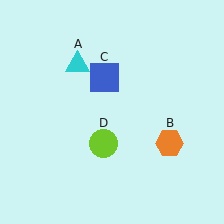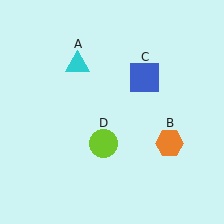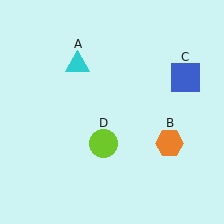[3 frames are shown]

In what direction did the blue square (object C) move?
The blue square (object C) moved right.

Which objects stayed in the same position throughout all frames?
Cyan triangle (object A) and orange hexagon (object B) and lime circle (object D) remained stationary.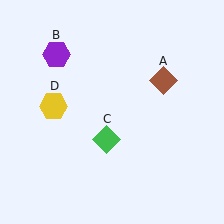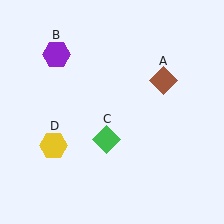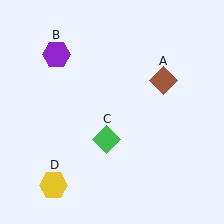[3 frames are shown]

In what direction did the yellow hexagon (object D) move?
The yellow hexagon (object D) moved down.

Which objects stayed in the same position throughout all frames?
Brown diamond (object A) and purple hexagon (object B) and green diamond (object C) remained stationary.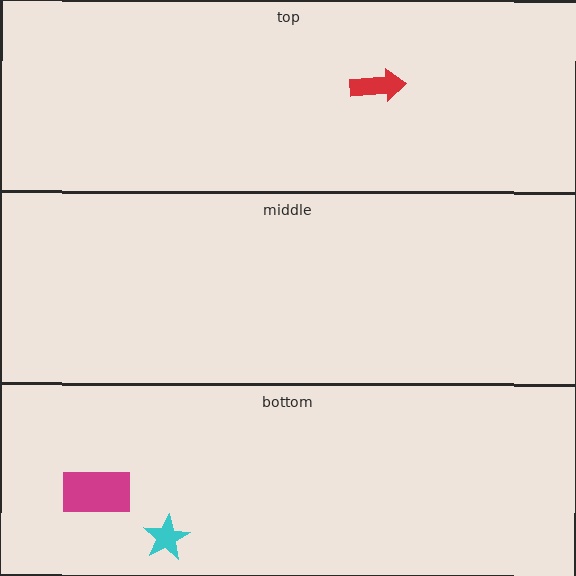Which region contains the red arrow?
The top region.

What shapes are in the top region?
The red arrow.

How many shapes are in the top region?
1.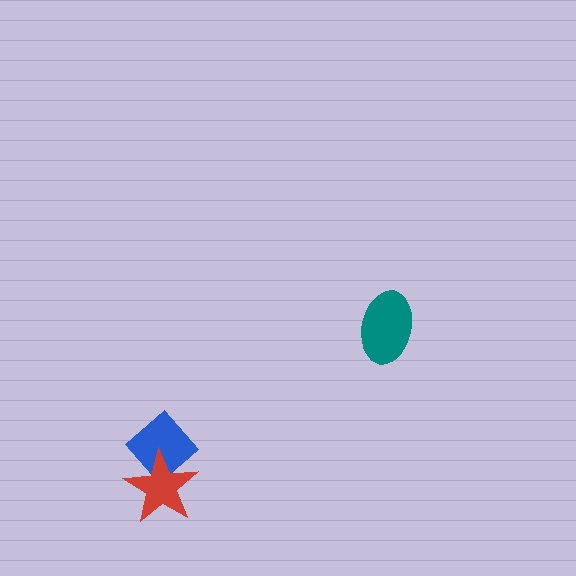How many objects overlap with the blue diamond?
1 object overlaps with the blue diamond.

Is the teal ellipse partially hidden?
No, no other shape covers it.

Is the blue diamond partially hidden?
Yes, it is partially covered by another shape.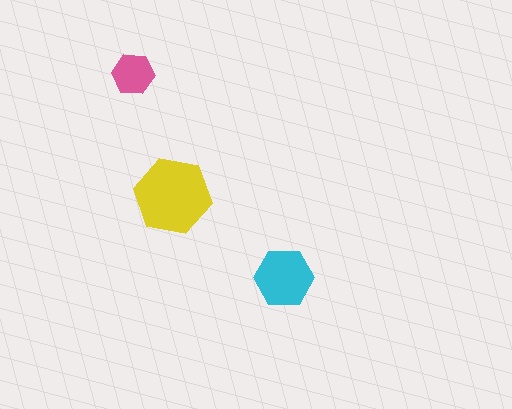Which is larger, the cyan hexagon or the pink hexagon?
The cyan one.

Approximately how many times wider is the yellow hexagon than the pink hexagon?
About 2 times wider.